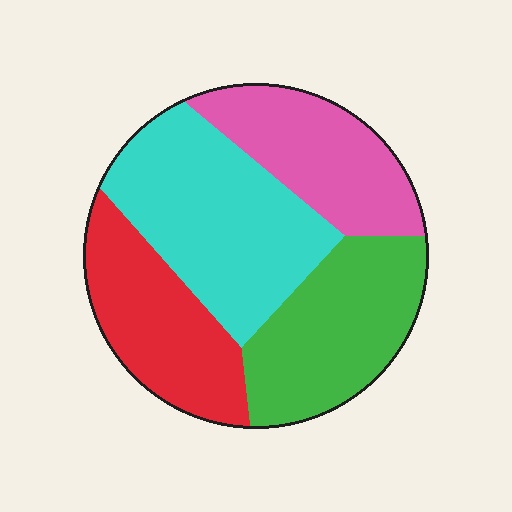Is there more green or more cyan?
Cyan.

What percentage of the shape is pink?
Pink takes up about one fifth (1/5) of the shape.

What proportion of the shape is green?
Green covers 25% of the shape.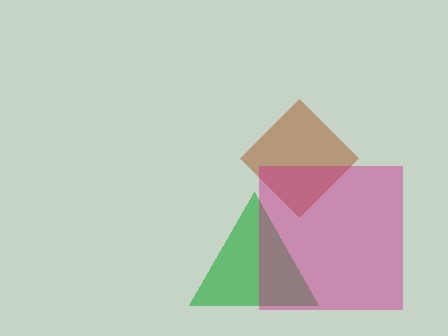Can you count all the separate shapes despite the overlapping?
Yes, there are 3 separate shapes.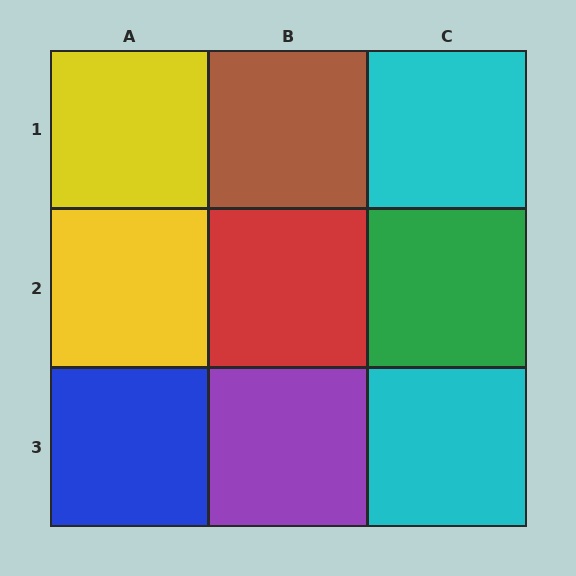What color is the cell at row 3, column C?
Cyan.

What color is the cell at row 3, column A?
Blue.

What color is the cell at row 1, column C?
Cyan.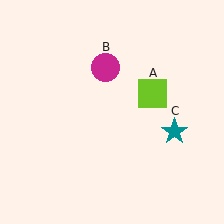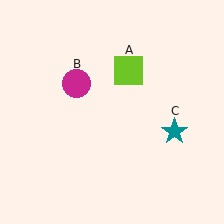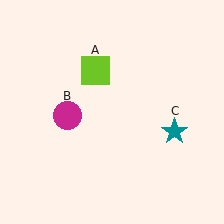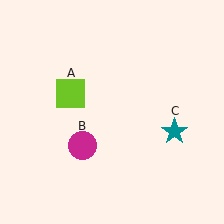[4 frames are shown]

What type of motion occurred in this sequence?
The lime square (object A), magenta circle (object B) rotated counterclockwise around the center of the scene.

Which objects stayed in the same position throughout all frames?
Teal star (object C) remained stationary.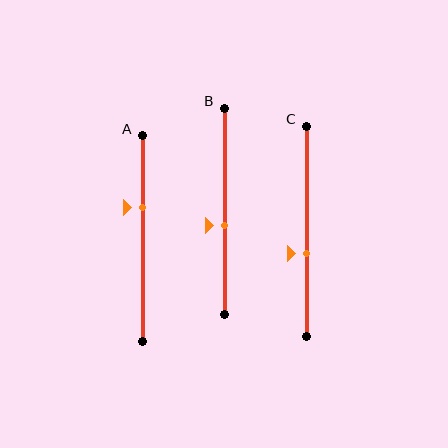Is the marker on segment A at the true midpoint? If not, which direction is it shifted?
No, the marker on segment A is shifted upward by about 15% of the segment length.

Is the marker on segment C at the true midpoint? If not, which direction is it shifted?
No, the marker on segment C is shifted downward by about 11% of the segment length.